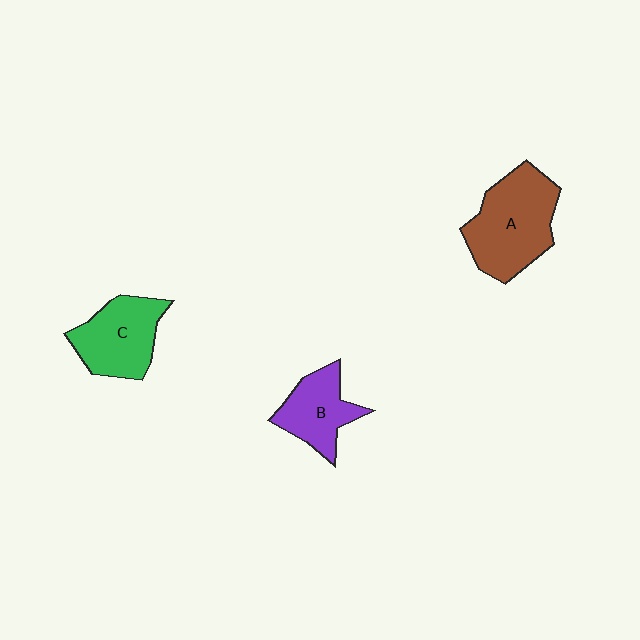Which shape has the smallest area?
Shape B (purple).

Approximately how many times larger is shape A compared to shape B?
Approximately 1.6 times.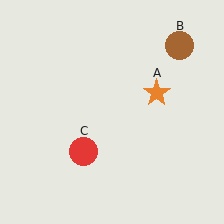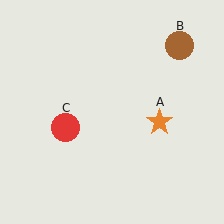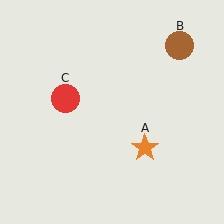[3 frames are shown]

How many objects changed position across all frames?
2 objects changed position: orange star (object A), red circle (object C).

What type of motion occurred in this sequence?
The orange star (object A), red circle (object C) rotated clockwise around the center of the scene.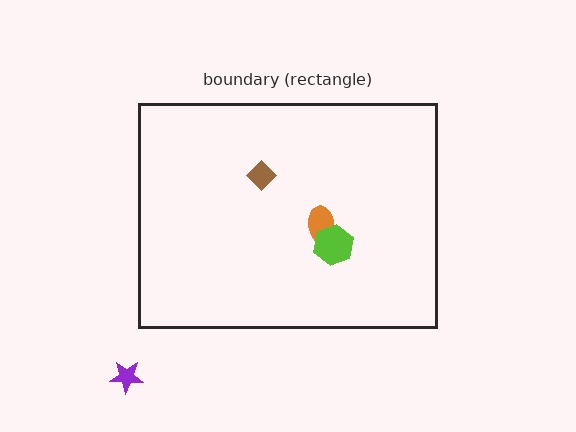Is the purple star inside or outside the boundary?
Outside.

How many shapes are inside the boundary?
3 inside, 1 outside.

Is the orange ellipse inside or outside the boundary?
Inside.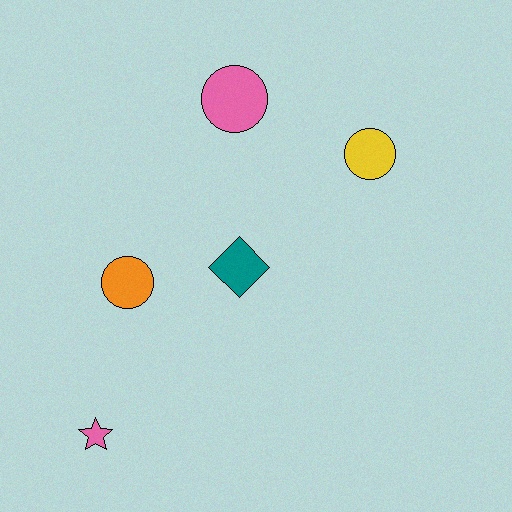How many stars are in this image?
There is 1 star.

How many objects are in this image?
There are 5 objects.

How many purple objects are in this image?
There are no purple objects.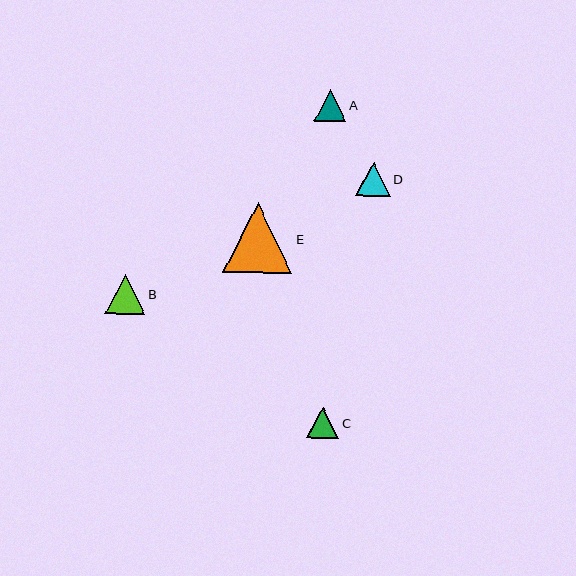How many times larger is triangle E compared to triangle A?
Triangle E is approximately 2.2 times the size of triangle A.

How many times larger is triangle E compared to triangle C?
Triangle E is approximately 2.2 times the size of triangle C.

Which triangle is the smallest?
Triangle C is the smallest with a size of approximately 32 pixels.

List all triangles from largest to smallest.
From largest to smallest: E, B, D, A, C.